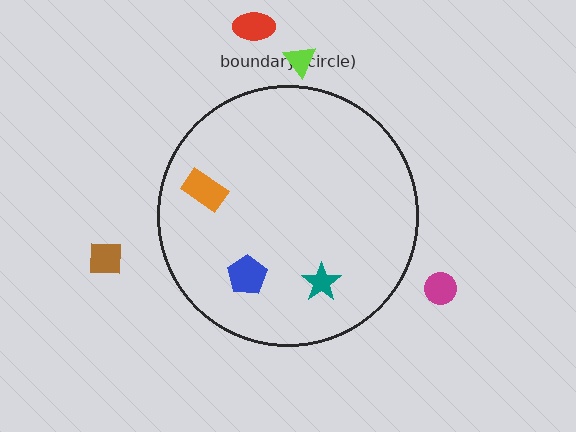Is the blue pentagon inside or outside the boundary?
Inside.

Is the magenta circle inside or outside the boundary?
Outside.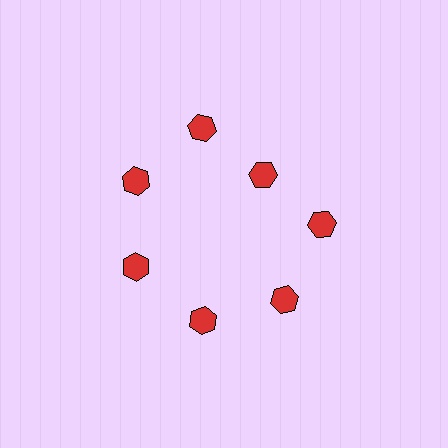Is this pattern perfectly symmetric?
No. The 7 red hexagons are arranged in a ring, but one element near the 1 o'clock position is pulled inward toward the center, breaking the 7-fold rotational symmetry.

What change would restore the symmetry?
The symmetry would be restored by moving it outward, back onto the ring so that all 7 hexagons sit at equal angles and equal distance from the center.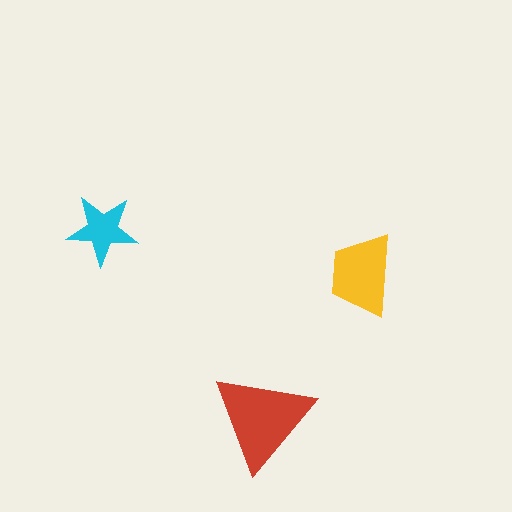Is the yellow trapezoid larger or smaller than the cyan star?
Larger.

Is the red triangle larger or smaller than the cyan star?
Larger.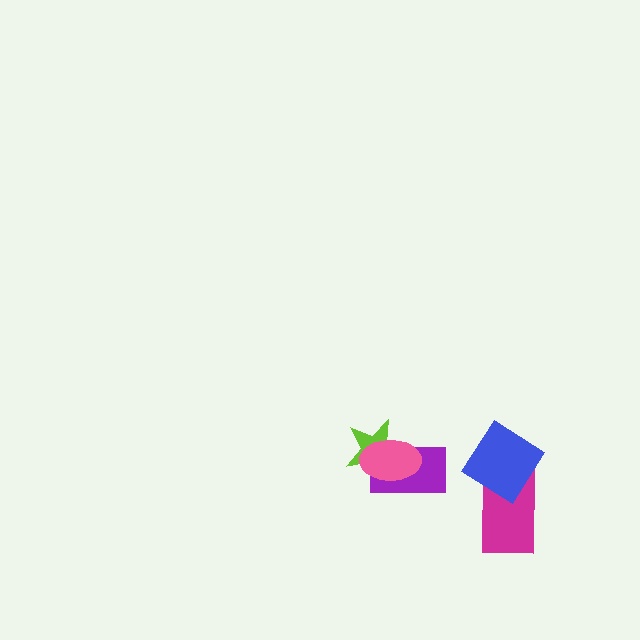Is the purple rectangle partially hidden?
Yes, it is partially covered by another shape.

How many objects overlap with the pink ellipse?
2 objects overlap with the pink ellipse.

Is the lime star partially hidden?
Yes, it is partially covered by another shape.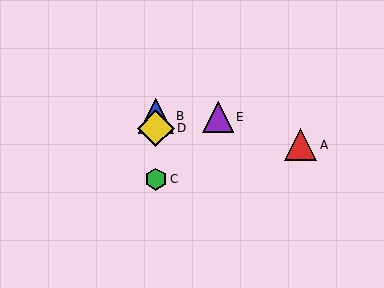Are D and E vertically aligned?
No, D is at x≈156 and E is at x≈218.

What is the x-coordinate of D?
Object D is at x≈156.